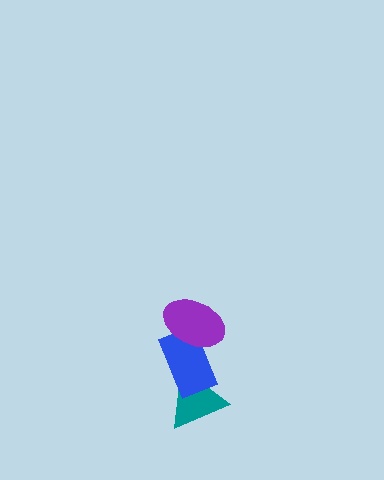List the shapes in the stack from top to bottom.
From top to bottom: the purple ellipse, the blue rectangle, the teal triangle.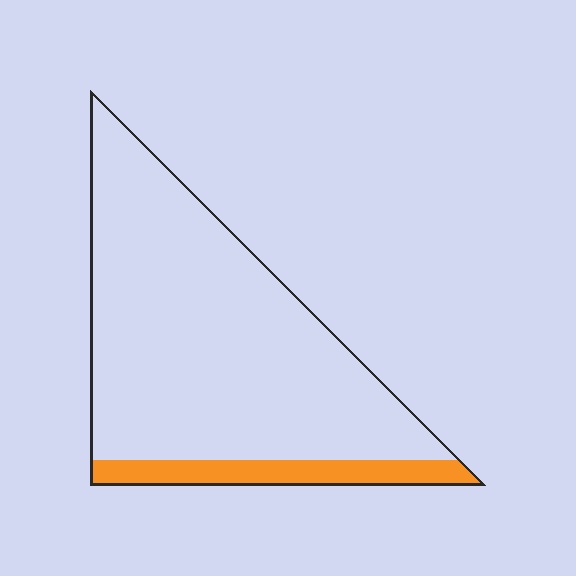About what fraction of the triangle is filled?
About one eighth (1/8).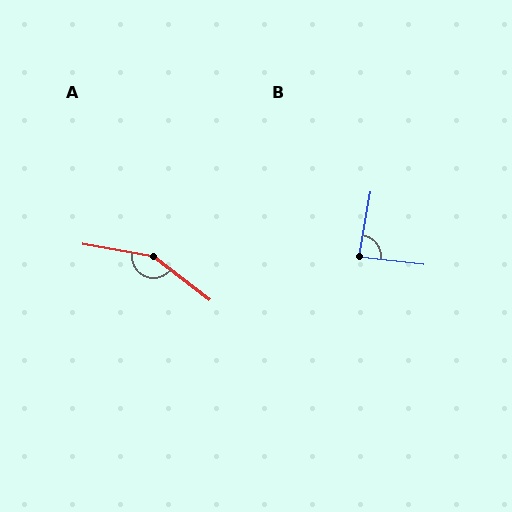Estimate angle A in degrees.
Approximately 152 degrees.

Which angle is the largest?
A, at approximately 152 degrees.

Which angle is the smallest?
B, at approximately 86 degrees.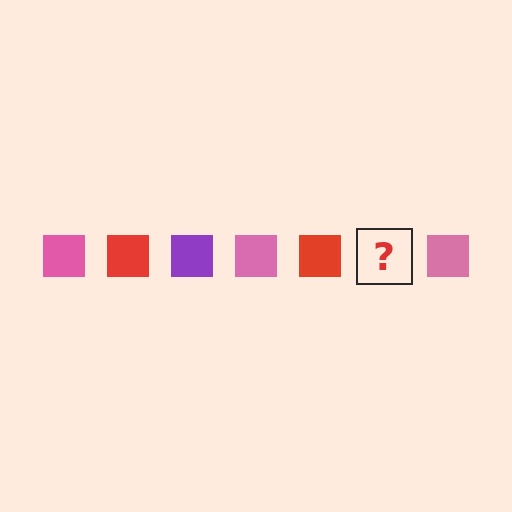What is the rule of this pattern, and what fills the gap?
The rule is that the pattern cycles through pink, red, purple squares. The gap should be filled with a purple square.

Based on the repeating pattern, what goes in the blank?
The blank should be a purple square.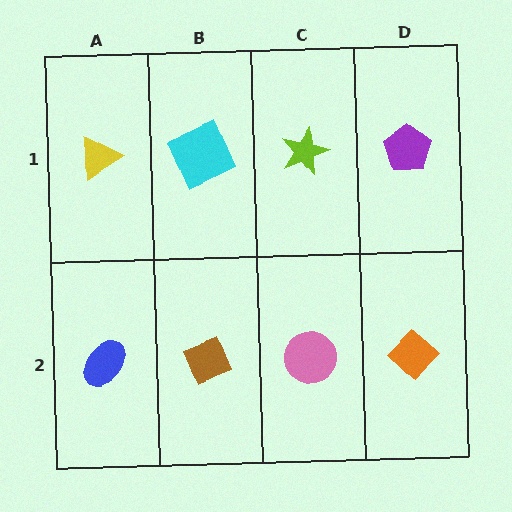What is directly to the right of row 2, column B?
A pink circle.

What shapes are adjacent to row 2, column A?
A yellow triangle (row 1, column A), a brown diamond (row 2, column B).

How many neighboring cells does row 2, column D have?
2.